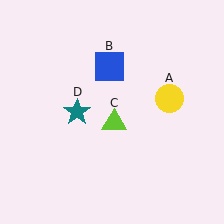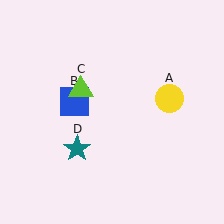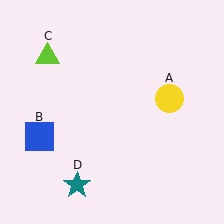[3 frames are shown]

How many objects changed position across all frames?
3 objects changed position: blue square (object B), lime triangle (object C), teal star (object D).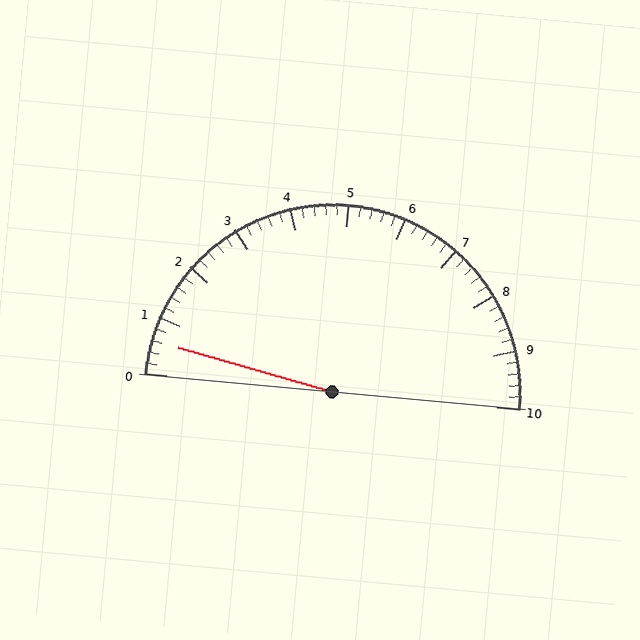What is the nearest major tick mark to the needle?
The nearest major tick mark is 1.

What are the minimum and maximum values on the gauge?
The gauge ranges from 0 to 10.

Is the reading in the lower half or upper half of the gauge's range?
The reading is in the lower half of the range (0 to 10).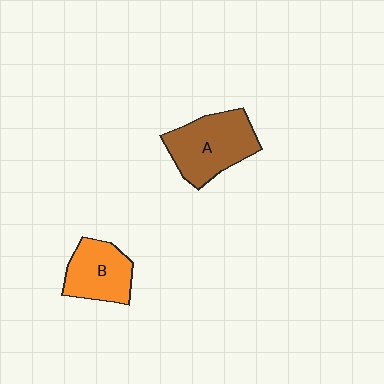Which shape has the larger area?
Shape A (brown).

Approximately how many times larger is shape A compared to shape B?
Approximately 1.3 times.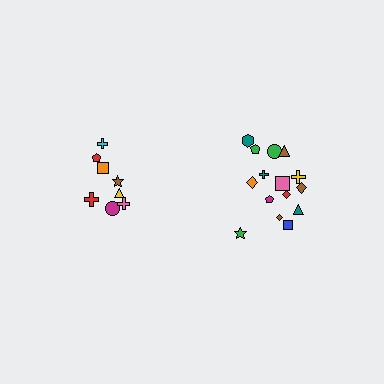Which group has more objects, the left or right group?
The right group.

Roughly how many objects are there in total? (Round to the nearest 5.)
Roughly 25 objects in total.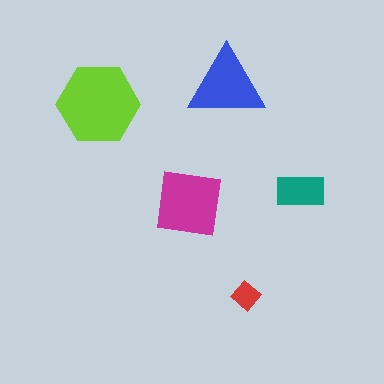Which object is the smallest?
The red diamond.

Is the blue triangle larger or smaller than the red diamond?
Larger.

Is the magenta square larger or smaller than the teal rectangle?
Larger.